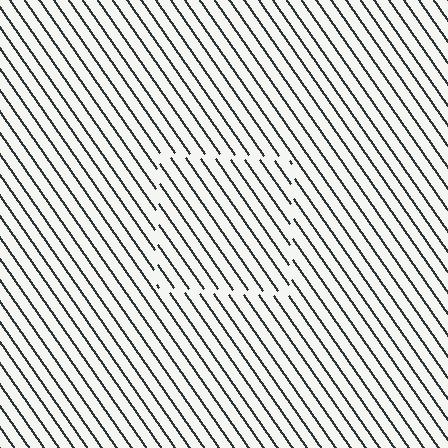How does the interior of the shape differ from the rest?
The interior of the shape contains the same grating, shifted by half a period — the contour is defined by the phase discontinuity where line-ends from the inner and outer gratings abut.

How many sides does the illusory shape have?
4 sides — the line-ends trace a square.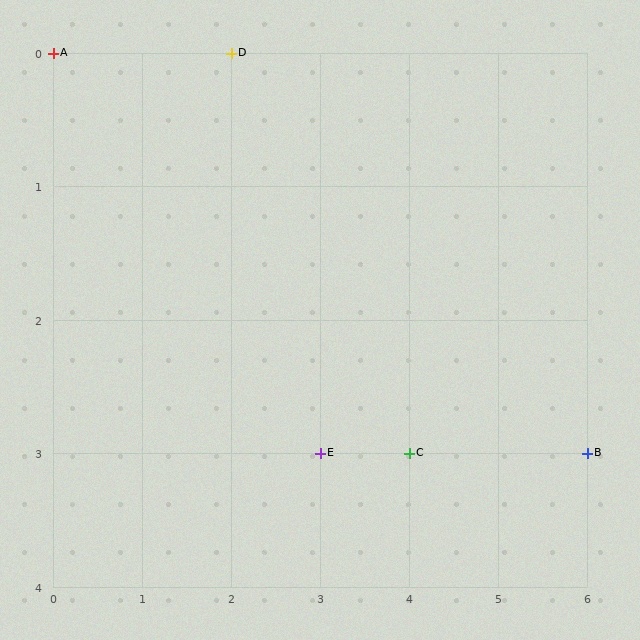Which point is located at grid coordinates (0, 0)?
Point A is at (0, 0).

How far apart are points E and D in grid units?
Points E and D are 1 column and 3 rows apart (about 3.2 grid units diagonally).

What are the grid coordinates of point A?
Point A is at grid coordinates (0, 0).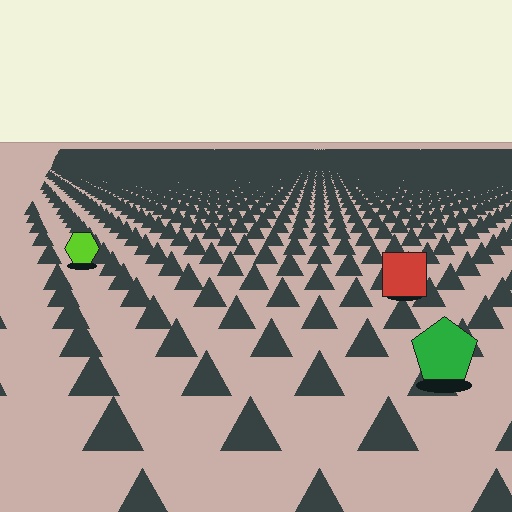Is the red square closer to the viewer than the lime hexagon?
Yes. The red square is closer — you can tell from the texture gradient: the ground texture is coarser near it.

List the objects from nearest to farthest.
From nearest to farthest: the green pentagon, the red square, the lime hexagon.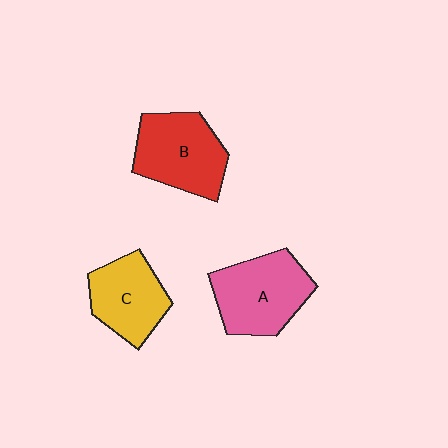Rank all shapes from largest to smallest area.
From largest to smallest: A (pink), B (red), C (yellow).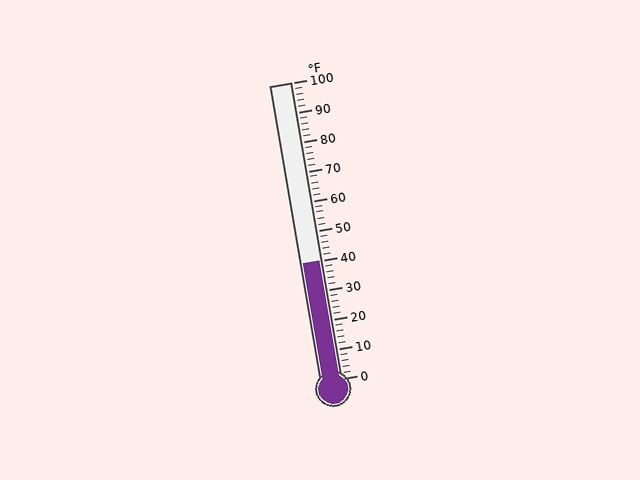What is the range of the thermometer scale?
The thermometer scale ranges from 0°F to 100°F.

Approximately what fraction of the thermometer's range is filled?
The thermometer is filled to approximately 40% of its range.